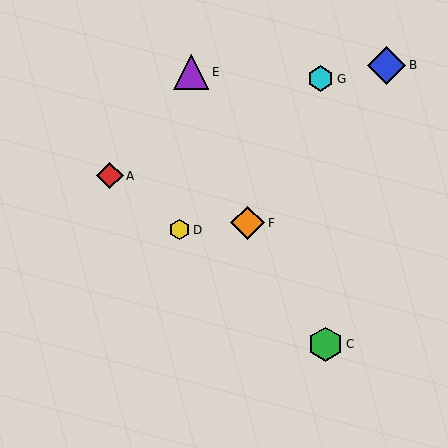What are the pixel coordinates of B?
Object B is at (387, 65).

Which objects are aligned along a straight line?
Objects A, C, D are aligned along a straight line.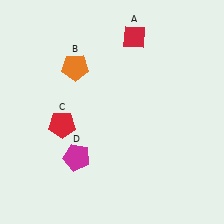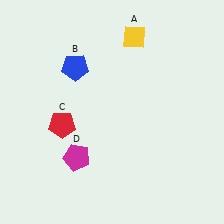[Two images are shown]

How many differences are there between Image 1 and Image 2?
There are 2 differences between the two images.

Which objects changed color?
A changed from red to yellow. B changed from orange to blue.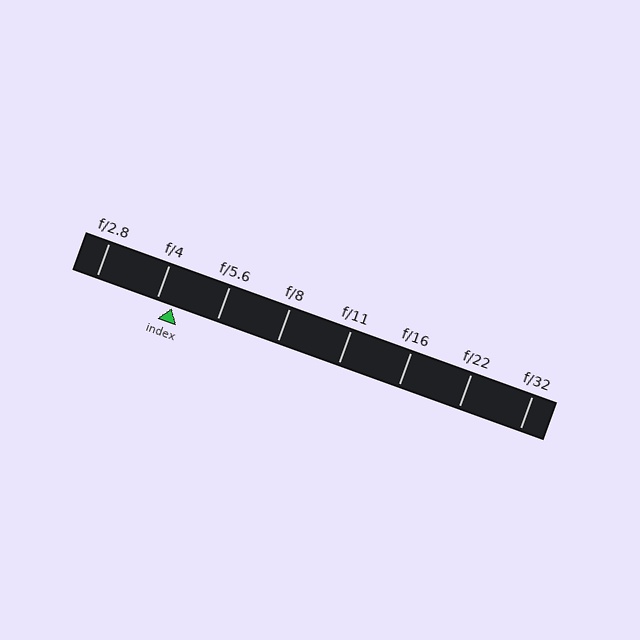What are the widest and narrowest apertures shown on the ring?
The widest aperture shown is f/2.8 and the narrowest is f/32.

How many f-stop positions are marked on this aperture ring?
There are 8 f-stop positions marked.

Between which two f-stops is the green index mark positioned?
The index mark is between f/4 and f/5.6.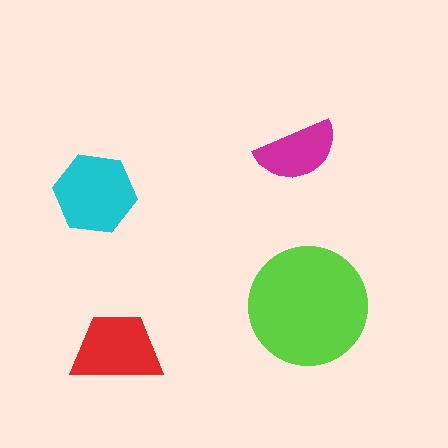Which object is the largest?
The lime circle.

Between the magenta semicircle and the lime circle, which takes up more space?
The lime circle.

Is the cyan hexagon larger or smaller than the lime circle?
Smaller.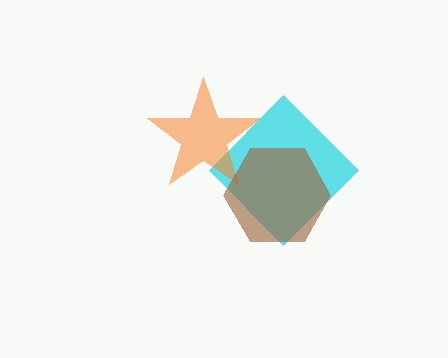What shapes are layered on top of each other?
The layered shapes are: a cyan diamond, an orange star, a brown hexagon.